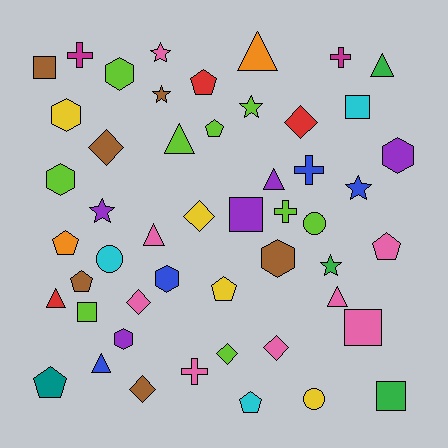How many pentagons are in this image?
There are 8 pentagons.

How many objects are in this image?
There are 50 objects.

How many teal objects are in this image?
There is 1 teal object.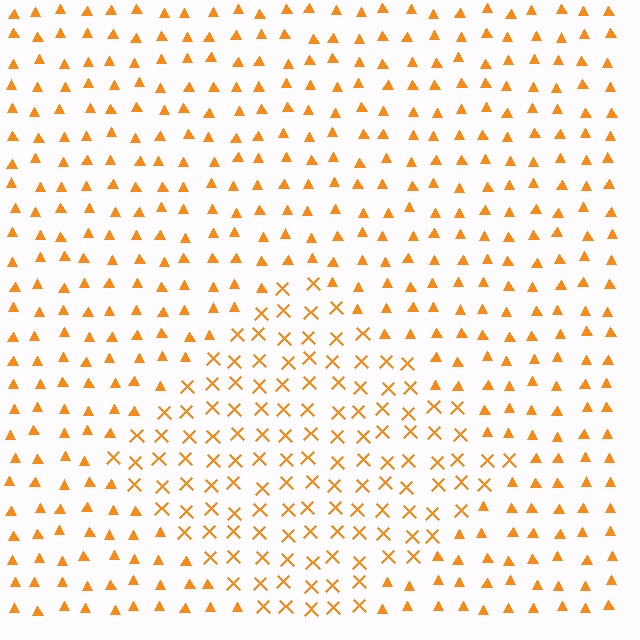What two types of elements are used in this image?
The image uses X marks inside the diamond region and triangles outside it.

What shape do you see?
I see a diamond.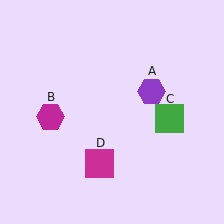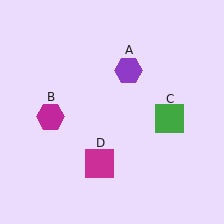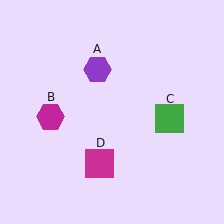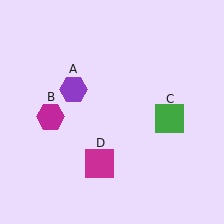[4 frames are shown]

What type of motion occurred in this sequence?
The purple hexagon (object A) rotated counterclockwise around the center of the scene.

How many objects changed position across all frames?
1 object changed position: purple hexagon (object A).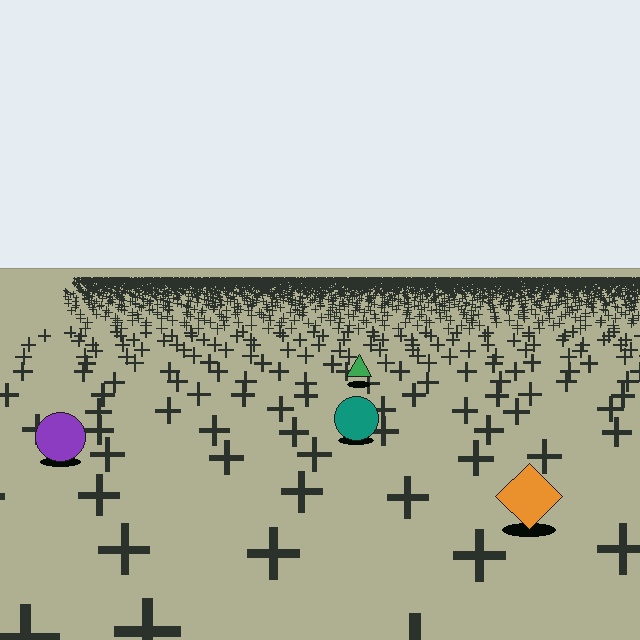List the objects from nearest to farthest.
From nearest to farthest: the orange diamond, the purple circle, the teal circle, the green triangle.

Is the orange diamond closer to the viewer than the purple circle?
Yes. The orange diamond is closer — you can tell from the texture gradient: the ground texture is coarser near it.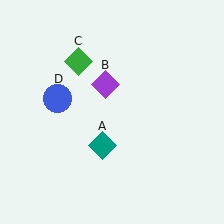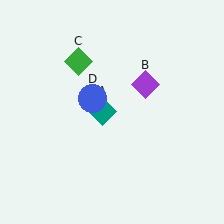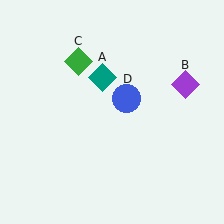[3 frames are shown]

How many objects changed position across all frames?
3 objects changed position: teal diamond (object A), purple diamond (object B), blue circle (object D).